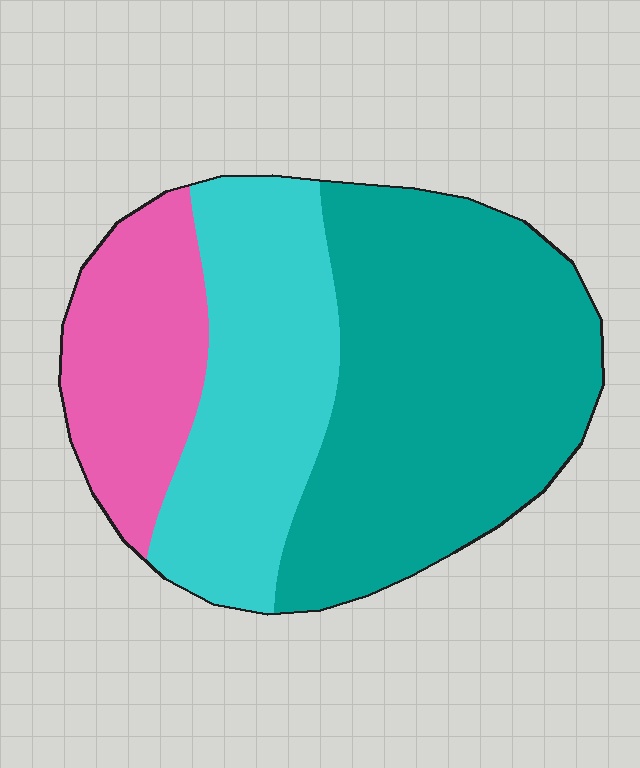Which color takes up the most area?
Teal, at roughly 50%.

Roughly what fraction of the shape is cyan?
Cyan covers about 30% of the shape.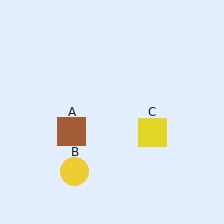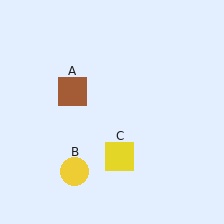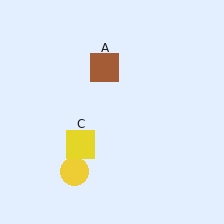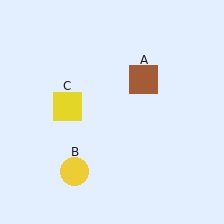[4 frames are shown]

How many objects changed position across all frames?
2 objects changed position: brown square (object A), yellow square (object C).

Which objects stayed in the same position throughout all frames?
Yellow circle (object B) remained stationary.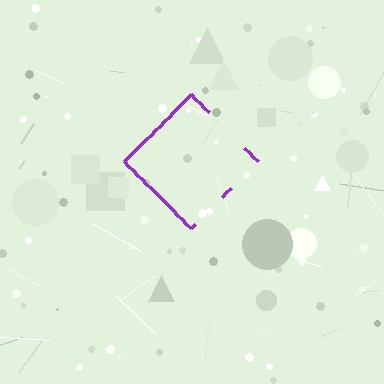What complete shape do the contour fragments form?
The contour fragments form a diamond.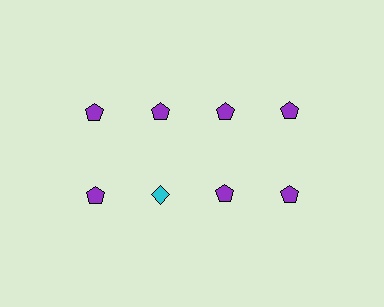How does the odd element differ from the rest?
It differs in both color (cyan instead of purple) and shape (diamond instead of pentagon).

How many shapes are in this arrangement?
There are 8 shapes arranged in a grid pattern.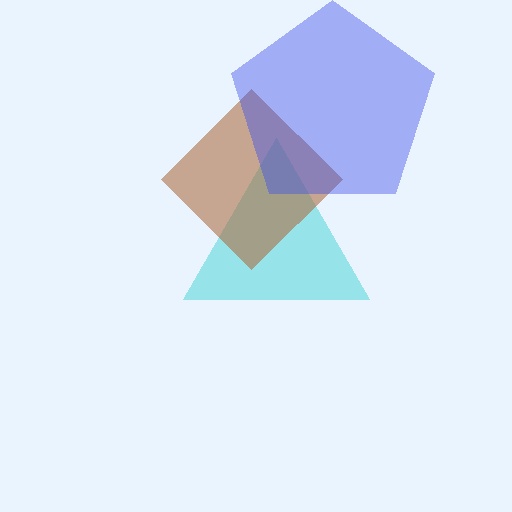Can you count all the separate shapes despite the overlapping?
Yes, there are 3 separate shapes.